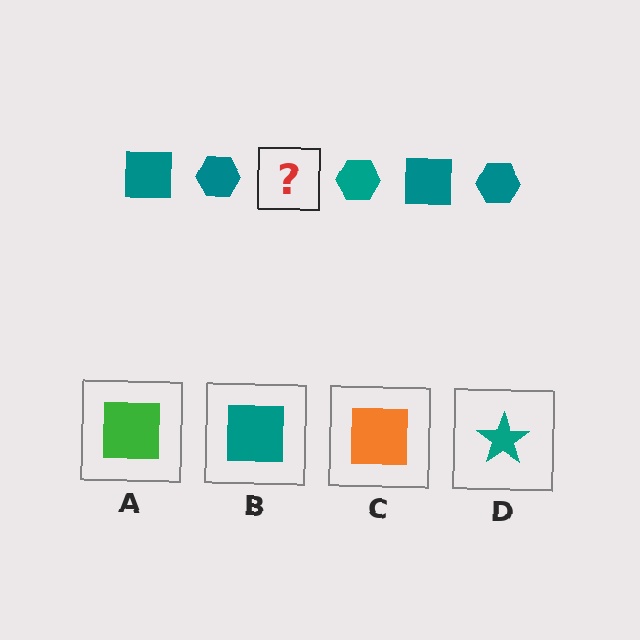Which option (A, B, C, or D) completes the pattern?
B.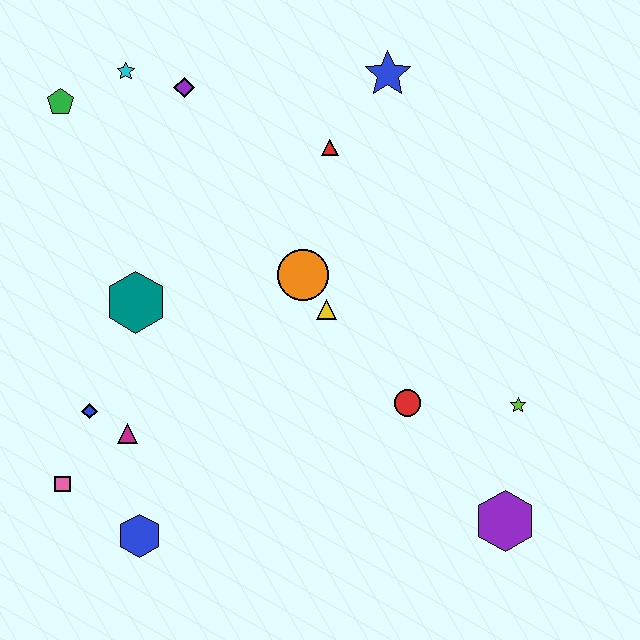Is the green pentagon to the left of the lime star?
Yes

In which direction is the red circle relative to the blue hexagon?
The red circle is to the right of the blue hexagon.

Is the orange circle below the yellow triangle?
No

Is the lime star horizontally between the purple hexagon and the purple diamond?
No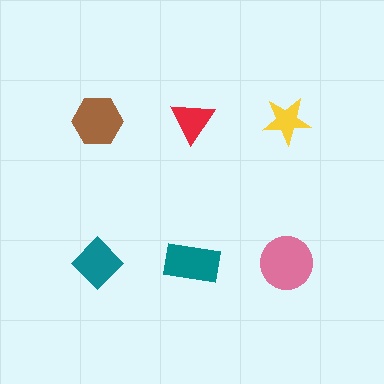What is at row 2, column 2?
A teal rectangle.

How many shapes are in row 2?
3 shapes.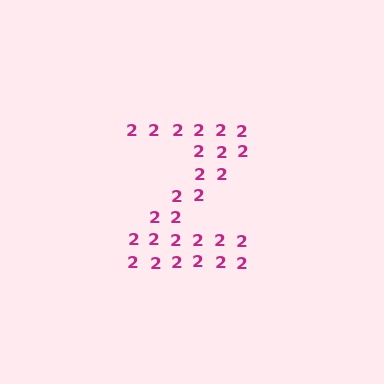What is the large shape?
The large shape is the letter Z.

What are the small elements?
The small elements are digit 2's.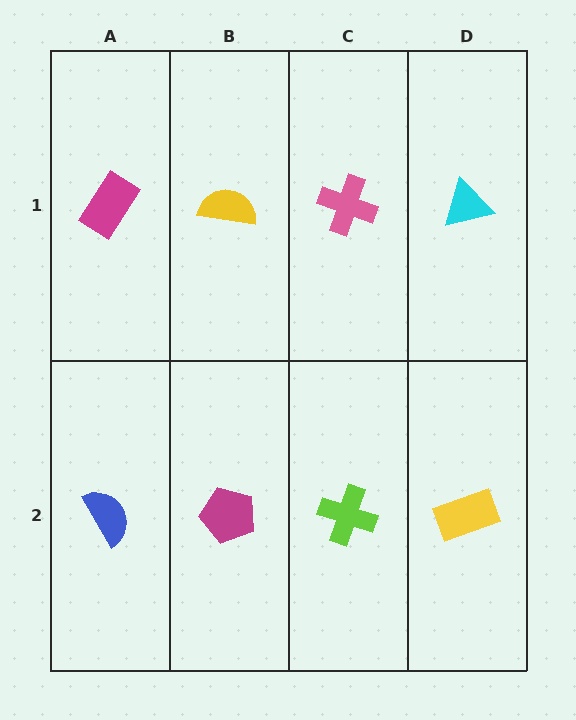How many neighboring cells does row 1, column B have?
3.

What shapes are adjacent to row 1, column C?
A lime cross (row 2, column C), a yellow semicircle (row 1, column B), a cyan triangle (row 1, column D).